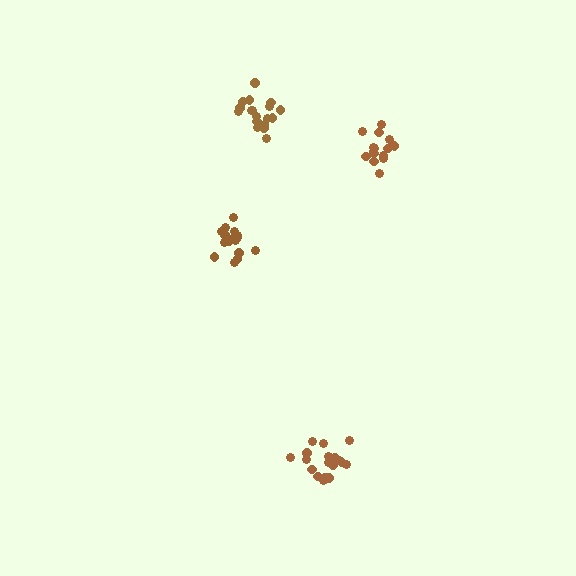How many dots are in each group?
Group 1: 17 dots, Group 2: 18 dots, Group 3: 20 dots, Group 4: 15 dots (70 total).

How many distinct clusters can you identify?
There are 4 distinct clusters.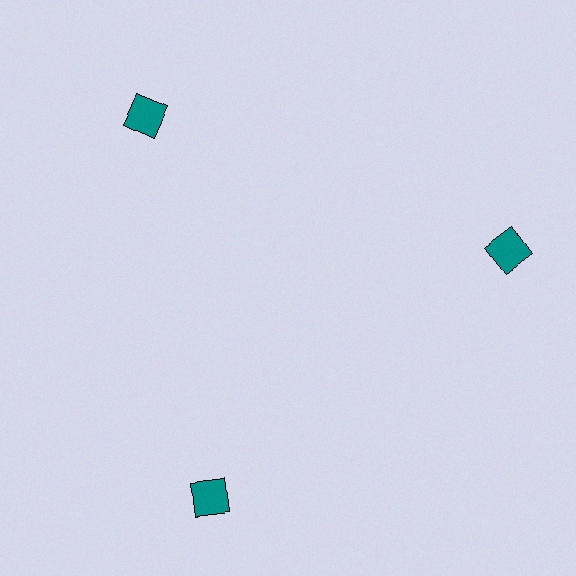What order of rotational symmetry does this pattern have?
This pattern has 3-fold rotational symmetry.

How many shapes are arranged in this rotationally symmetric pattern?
There are 3 shapes, arranged in 3 groups of 1.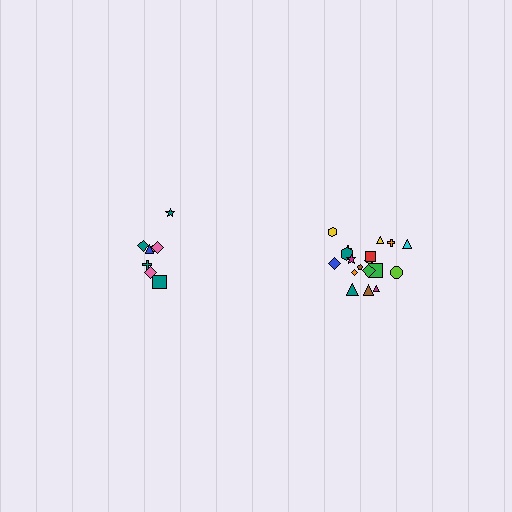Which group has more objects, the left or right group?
The right group.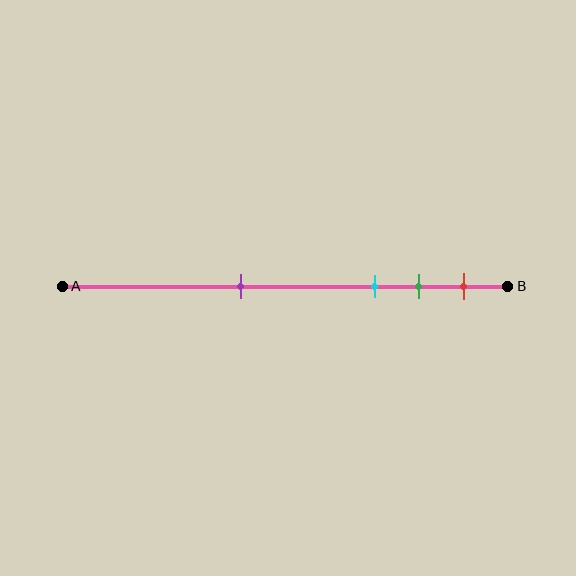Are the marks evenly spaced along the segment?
No, the marks are not evenly spaced.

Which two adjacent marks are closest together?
The green and red marks are the closest adjacent pair.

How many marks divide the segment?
There are 4 marks dividing the segment.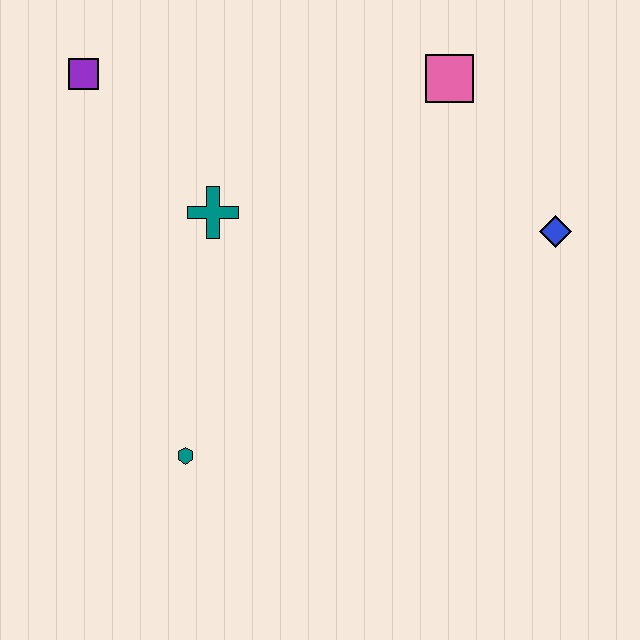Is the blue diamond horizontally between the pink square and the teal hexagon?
No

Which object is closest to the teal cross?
The purple square is closest to the teal cross.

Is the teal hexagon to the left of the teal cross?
Yes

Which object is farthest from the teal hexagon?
The pink square is farthest from the teal hexagon.